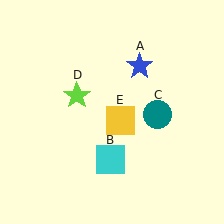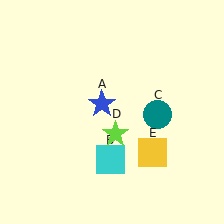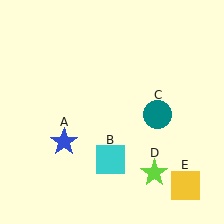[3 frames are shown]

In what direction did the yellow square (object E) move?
The yellow square (object E) moved down and to the right.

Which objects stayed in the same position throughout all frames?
Cyan square (object B) and teal circle (object C) remained stationary.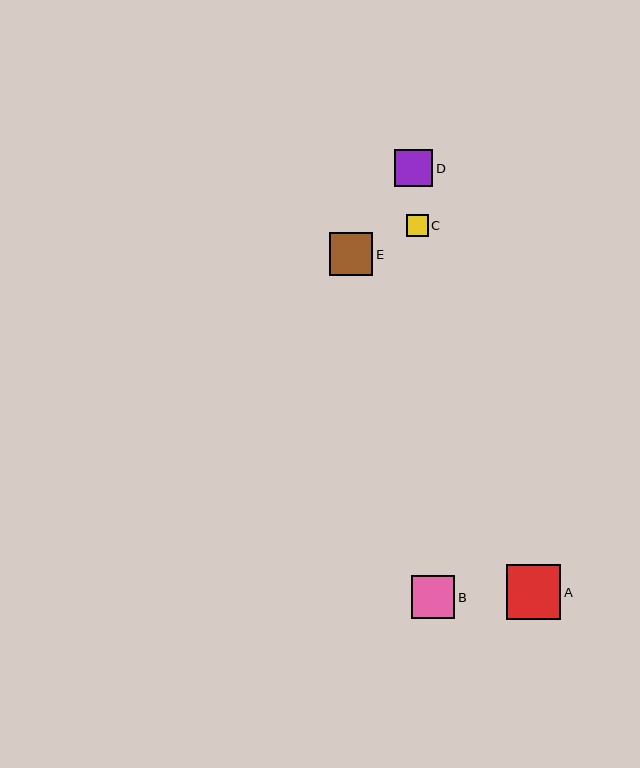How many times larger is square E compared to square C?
Square E is approximately 1.9 times the size of square C.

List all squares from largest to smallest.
From largest to smallest: A, B, E, D, C.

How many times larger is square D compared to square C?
Square D is approximately 1.7 times the size of square C.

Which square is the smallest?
Square C is the smallest with a size of approximately 22 pixels.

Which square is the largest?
Square A is the largest with a size of approximately 54 pixels.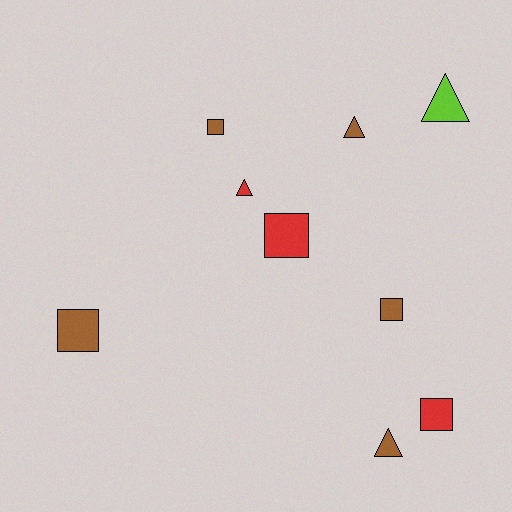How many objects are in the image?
There are 9 objects.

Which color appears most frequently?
Brown, with 5 objects.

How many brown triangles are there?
There are 2 brown triangles.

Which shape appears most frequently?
Square, with 5 objects.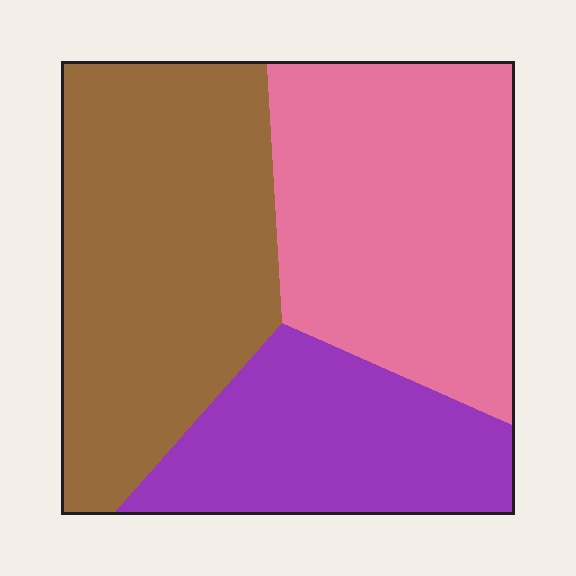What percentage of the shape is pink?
Pink covers about 35% of the shape.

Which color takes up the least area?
Purple, at roughly 25%.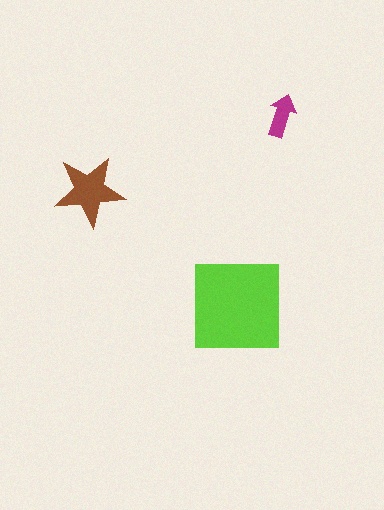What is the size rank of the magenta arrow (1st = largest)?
3rd.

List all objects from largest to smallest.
The lime square, the brown star, the magenta arrow.